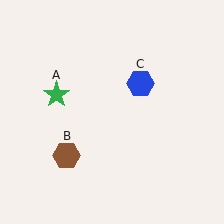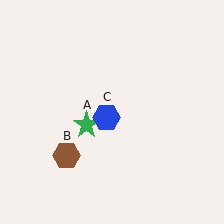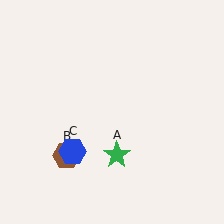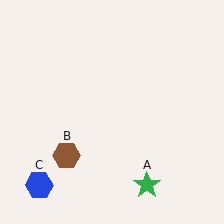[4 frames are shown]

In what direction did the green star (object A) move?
The green star (object A) moved down and to the right.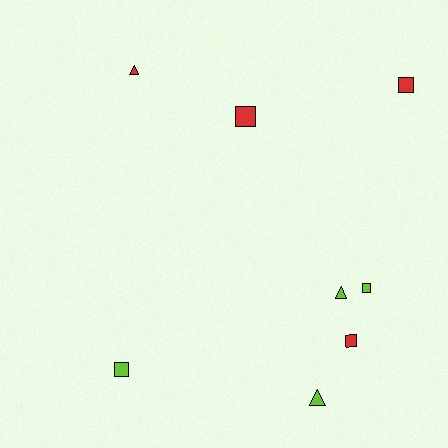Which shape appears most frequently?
Square, with 5 objects.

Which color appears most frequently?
Lime, with 4 objects.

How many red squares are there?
There are 3 red squares.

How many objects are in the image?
There are 8 objects.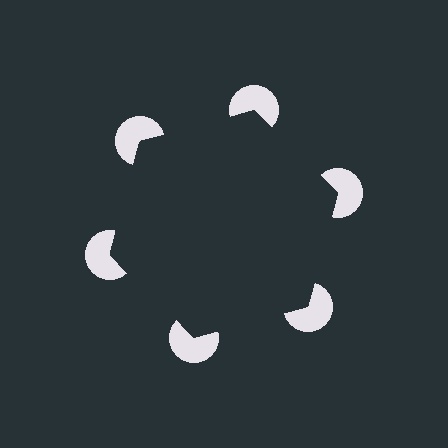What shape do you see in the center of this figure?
An illusory hexagon — its edges are inferred from the aligned wedge cuts in the pac-man discs, not physically drawn.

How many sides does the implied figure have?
6 sides.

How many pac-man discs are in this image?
There are 6 — one at each vertex of the illusory hexagon.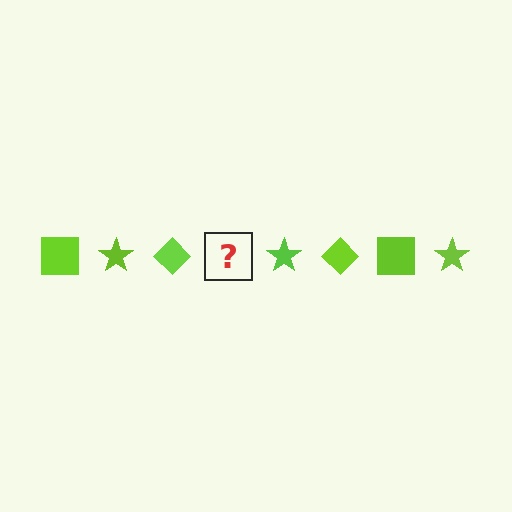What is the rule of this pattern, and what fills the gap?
The rule is that the pattern cycles through square, star, diamond shapes in lime. The gap should be filled with a lime square.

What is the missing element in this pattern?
The missing element is a lime square.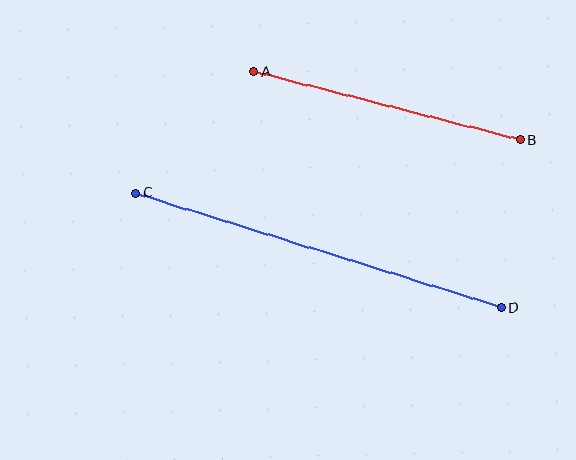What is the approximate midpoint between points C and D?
The midpoint is at approximately (318, 250) pixels.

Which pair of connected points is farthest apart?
Points C and D are farthest apart.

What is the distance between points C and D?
The distance is approximately 383 pixels.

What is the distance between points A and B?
The distance is approximately 275 pixels.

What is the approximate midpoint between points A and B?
The midpoint is at approximately (387, 106) pixels.